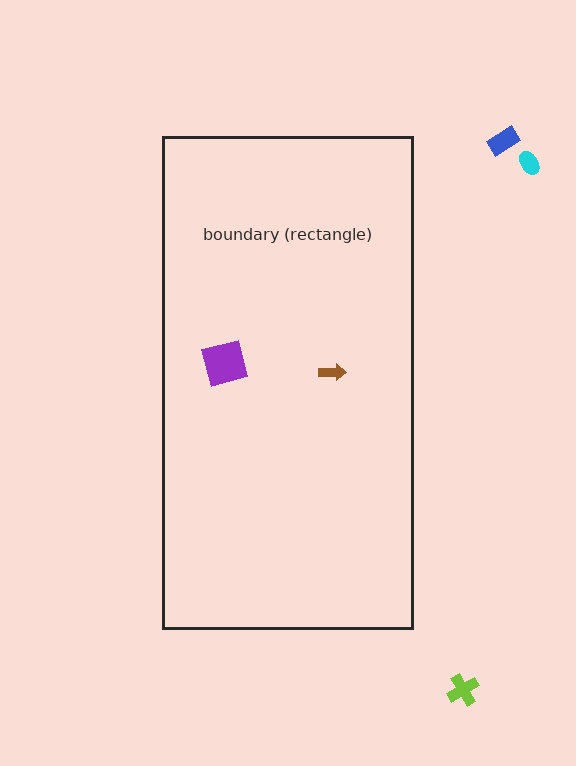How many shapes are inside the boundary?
2 inside, 3 outside.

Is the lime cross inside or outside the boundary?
Outside.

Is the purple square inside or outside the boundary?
Inside.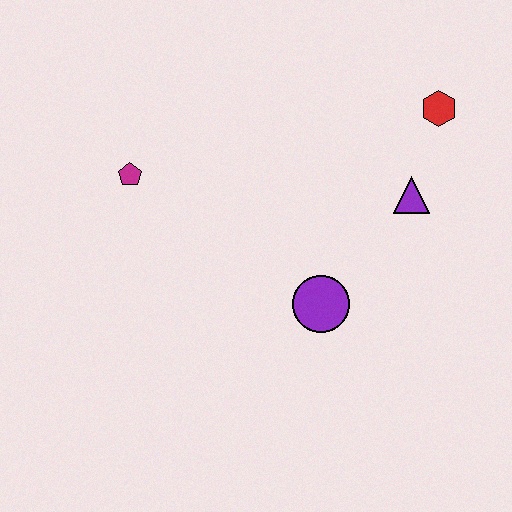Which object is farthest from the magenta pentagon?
The red hexagon is farthest from the magenta pentagon.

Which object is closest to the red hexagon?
The purple triangle is closest to the red hexagon.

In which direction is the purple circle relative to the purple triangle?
The purple circle is below the purple triangle.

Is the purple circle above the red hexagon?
No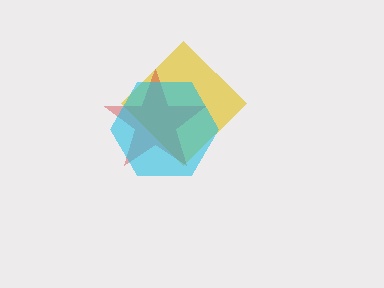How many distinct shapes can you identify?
There are 3 distinct shapes: a yellow diamond, a red star, a cyan hexagon.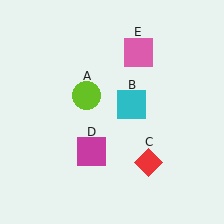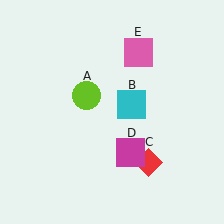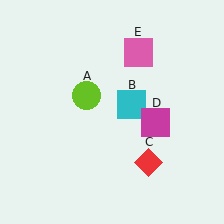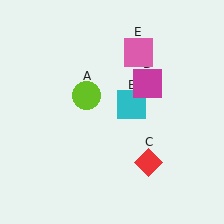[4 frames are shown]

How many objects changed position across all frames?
1 object changed position: magenta square (object D).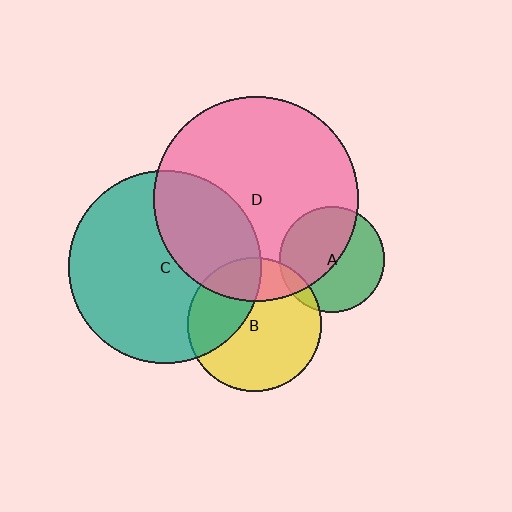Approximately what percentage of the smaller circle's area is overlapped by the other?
Approximately 10%.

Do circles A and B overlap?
Yes.